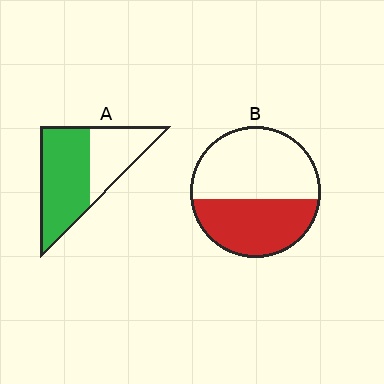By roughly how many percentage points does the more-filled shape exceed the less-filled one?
By roughly 20 percentage points (A over B).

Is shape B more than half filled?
No.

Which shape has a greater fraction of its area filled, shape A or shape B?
Shape A.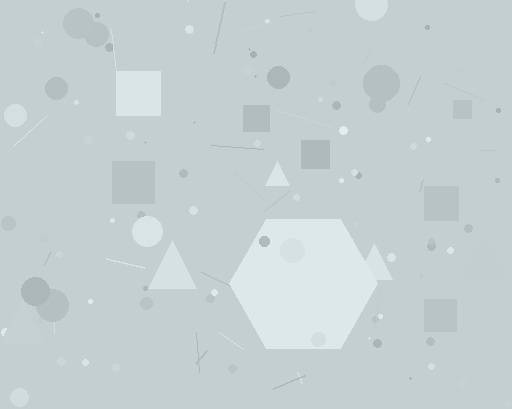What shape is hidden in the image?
A hexagon is hidden in the image.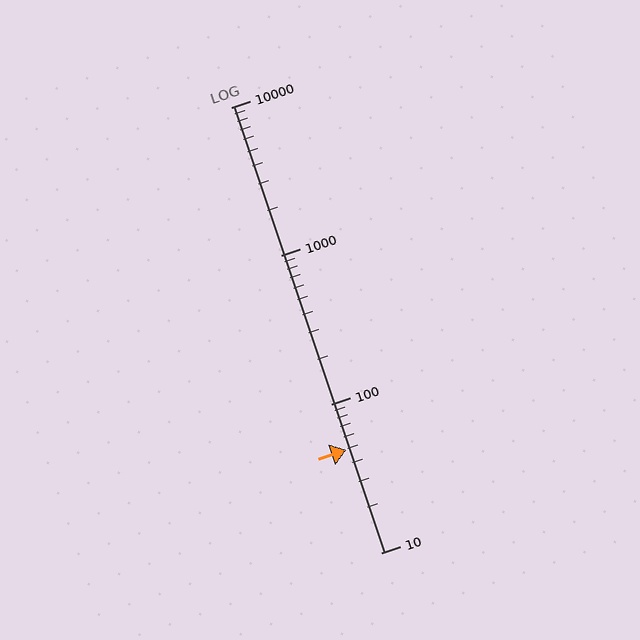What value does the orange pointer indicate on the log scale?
The pointer indicates approximately 49.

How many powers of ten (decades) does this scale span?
The scale spans 3 decades, from 10 to 10000.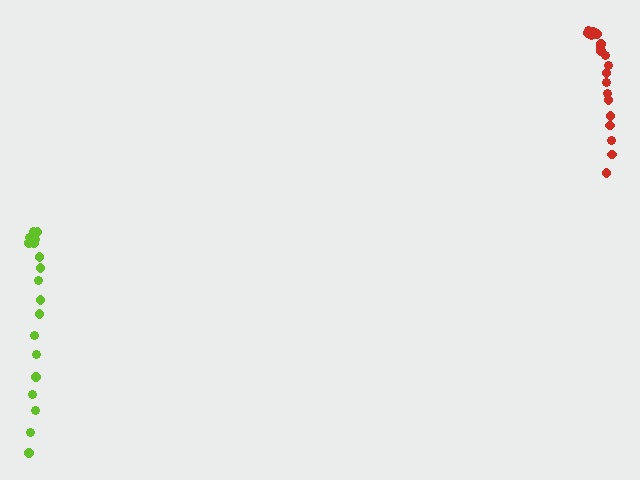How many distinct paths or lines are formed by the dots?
There are 2 distinct paths.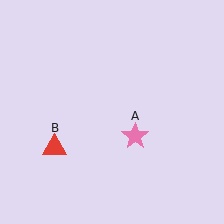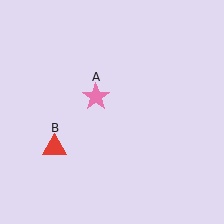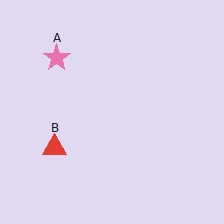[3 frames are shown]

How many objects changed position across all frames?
1 object changed position: pink star (object A).